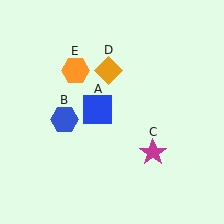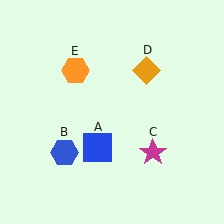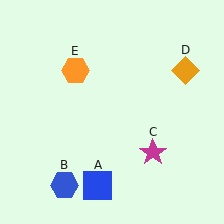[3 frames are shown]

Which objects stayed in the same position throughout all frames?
Magenta star (object C) and orange hexagon (object E) remained stationary.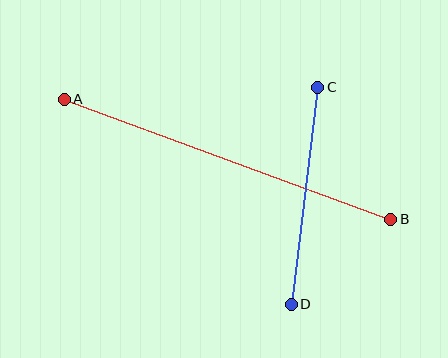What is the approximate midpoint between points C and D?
The midpoint is at approximately (304, 196) pixels.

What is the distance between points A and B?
The distance is approximately 348 pixels.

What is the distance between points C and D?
The distance is approximately 219 pixels.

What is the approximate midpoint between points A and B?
The midpoint is at approximately (228, 159) pixels.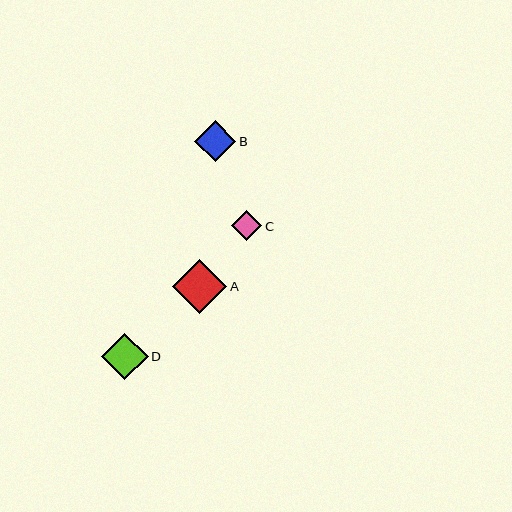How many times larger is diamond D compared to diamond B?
Diamond D is approximately 1.1 times the size of diamond B.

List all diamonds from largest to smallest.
From largest to smallest: A, D, B, C.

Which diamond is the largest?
Diamond A is the largest with a size of approximately 54 pixels.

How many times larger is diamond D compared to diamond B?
Diamond D is approximately 1.1 times the size of diamond B.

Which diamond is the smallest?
Diamond C is the smallest with a size of approximately 30 pixels.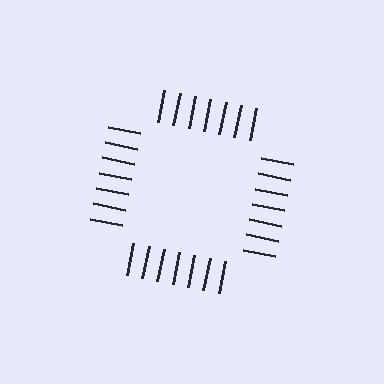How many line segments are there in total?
28 — 7 along each of the 4 edges.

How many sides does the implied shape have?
4 sides — the line-ends trace a square.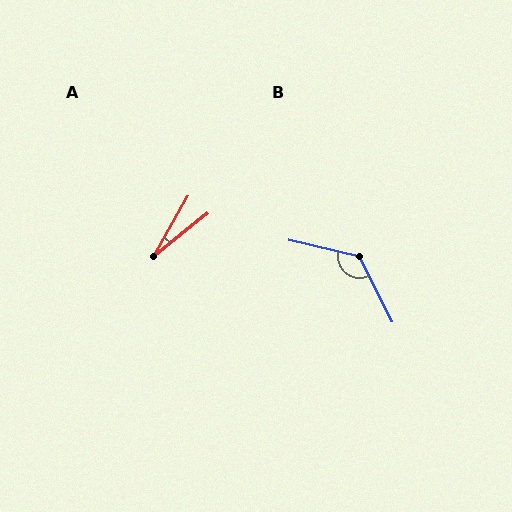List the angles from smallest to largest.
A (22°), B (130°).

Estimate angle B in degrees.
Approximately 130 degrees.